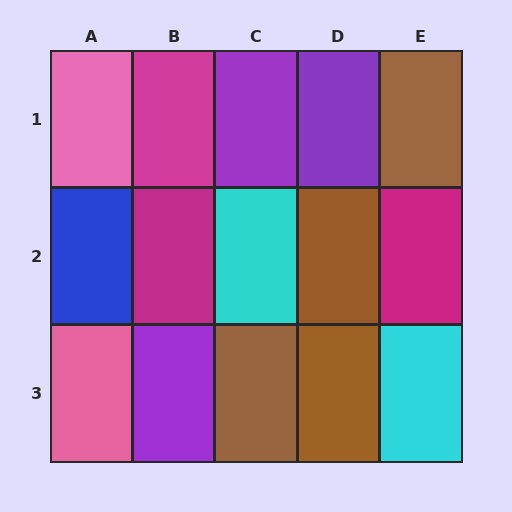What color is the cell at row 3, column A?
Pink.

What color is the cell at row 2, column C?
Cyan.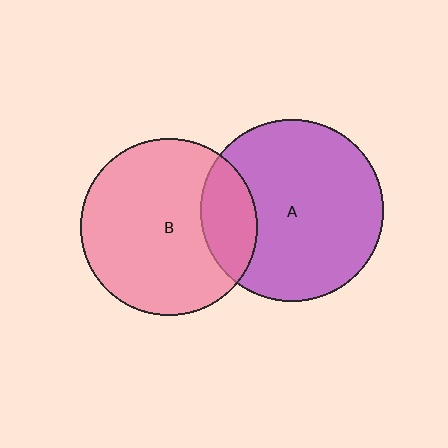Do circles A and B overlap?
Yes.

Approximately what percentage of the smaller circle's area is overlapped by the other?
Approximately 20%.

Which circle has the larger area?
Circle A (purple).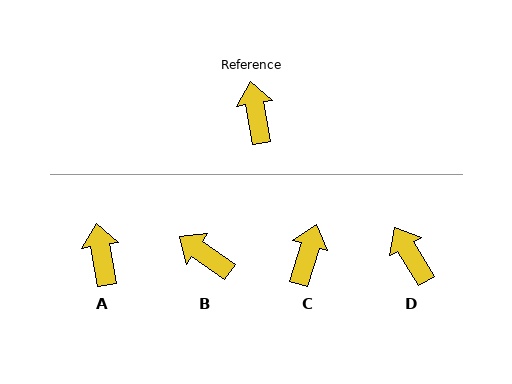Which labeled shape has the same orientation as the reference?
A.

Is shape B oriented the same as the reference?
No, it is off by about 45 degrees.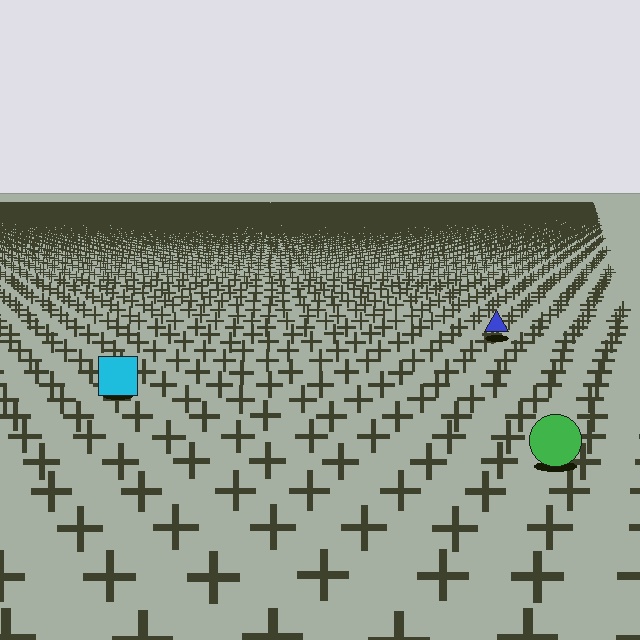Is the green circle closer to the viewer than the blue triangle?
Yes. The green circle is closer — you can tell from the texture gradient: the ground texture is coarser near it.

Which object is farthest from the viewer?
The blue triangle is farthest from the viewer. It appears smaller and the ground texture around it is denser.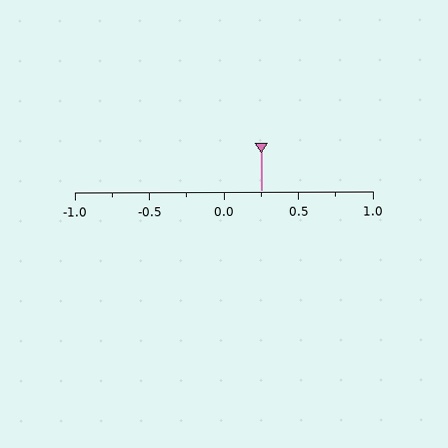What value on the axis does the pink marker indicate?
The marker indicates approximately 0.25.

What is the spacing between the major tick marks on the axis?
The major ticks are spaced 0.5 apart.